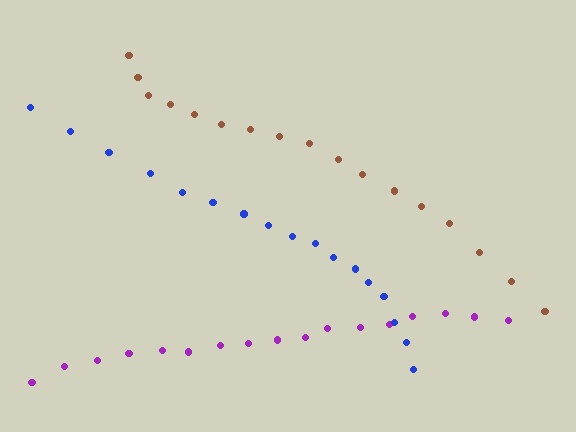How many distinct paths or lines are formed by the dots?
There are 3 distinct paths.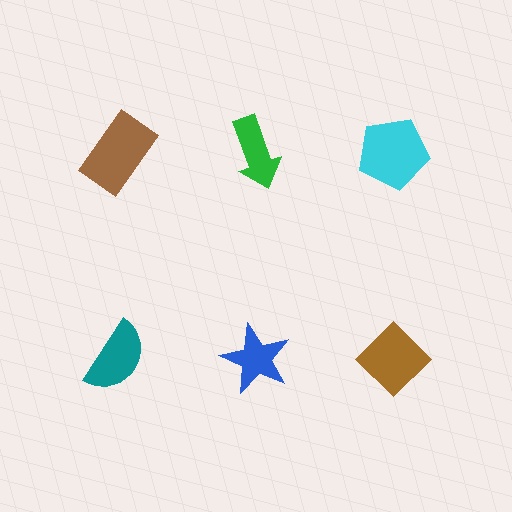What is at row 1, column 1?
A brown rectangle.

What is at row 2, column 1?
A teal semicircle.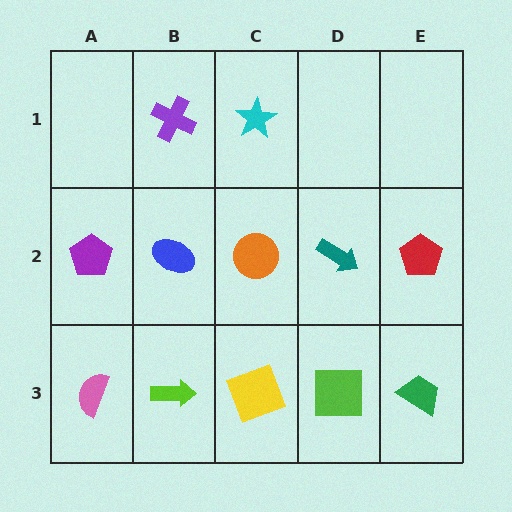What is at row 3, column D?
A lime square.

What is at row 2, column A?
A purple pentagon.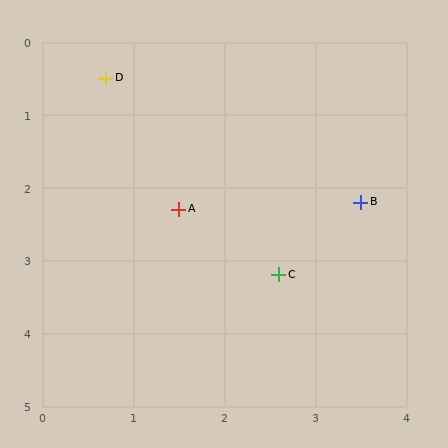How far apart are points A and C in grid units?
Points A and C are about 1.4 grid units apart.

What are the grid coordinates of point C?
Point C is at approximately (2.6, 3.2).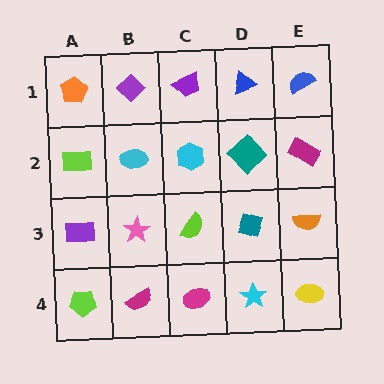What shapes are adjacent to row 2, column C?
A purple trapezoid (row 1, column C), a lime semicircle (row 3, column C), a cyan ellipse (row 2, column B), a teal diamond (row 2, column D).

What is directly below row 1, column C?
A cyan hexagon.